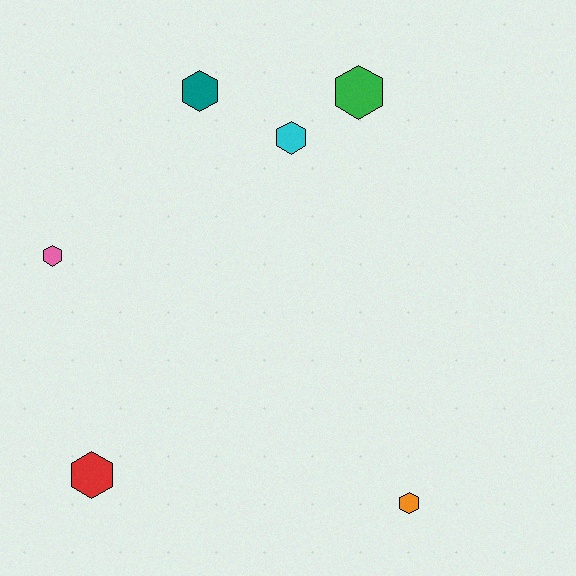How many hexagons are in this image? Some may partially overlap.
There are 6 hexagons.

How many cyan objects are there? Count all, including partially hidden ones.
There is 1 cyan object.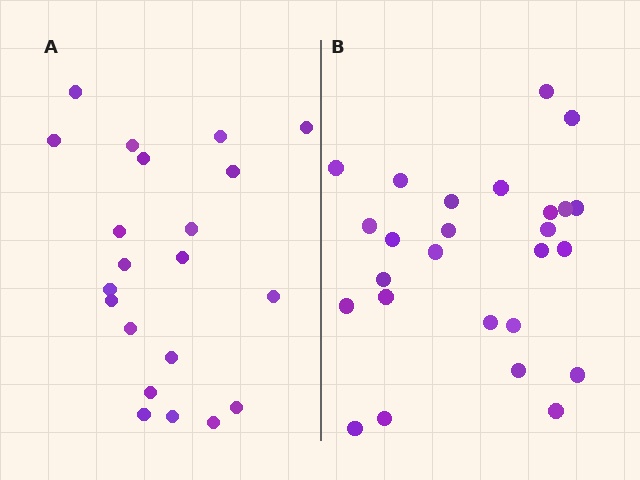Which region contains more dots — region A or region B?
Region B (the right region) has more dots.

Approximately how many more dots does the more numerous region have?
Region B has about 5 more dots than region A.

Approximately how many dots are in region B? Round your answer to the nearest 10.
About 30 dots. (The exact count is 26, which rounds to 30.)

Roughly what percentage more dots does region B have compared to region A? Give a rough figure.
About 25% more.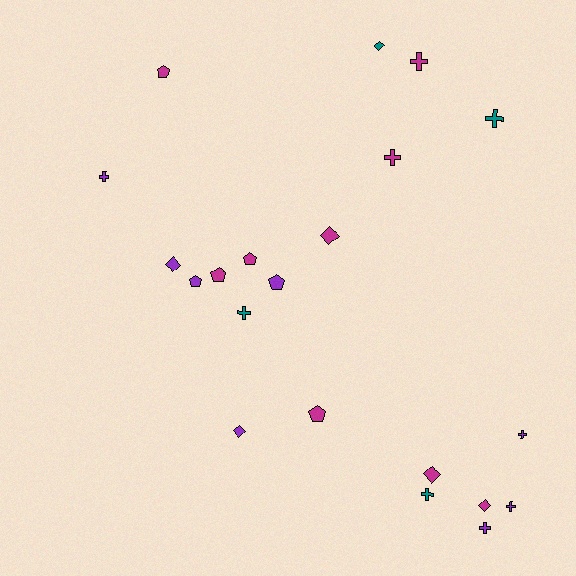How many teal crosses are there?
There are 3 teal crosses.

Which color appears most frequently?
Magenta, with 9 objects.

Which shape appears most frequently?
Cross, with 9 objects.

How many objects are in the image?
There are 21 objects.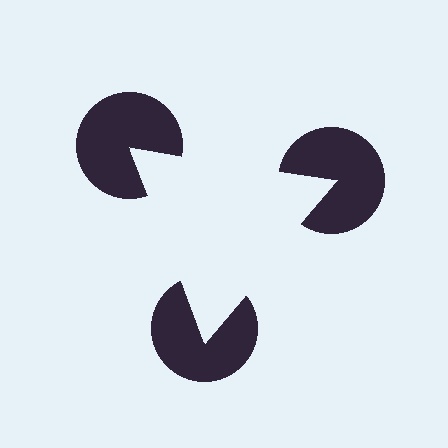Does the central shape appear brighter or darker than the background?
It typically appears slightly brighter than the background, even though no actual brightness change is drawn.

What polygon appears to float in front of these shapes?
An illusory triangle — its edges are inferred from the aligned wedge cuts in the pac-man discs, not physically drawn.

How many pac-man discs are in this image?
There are 3 — one at each vertex of the illusory triangle.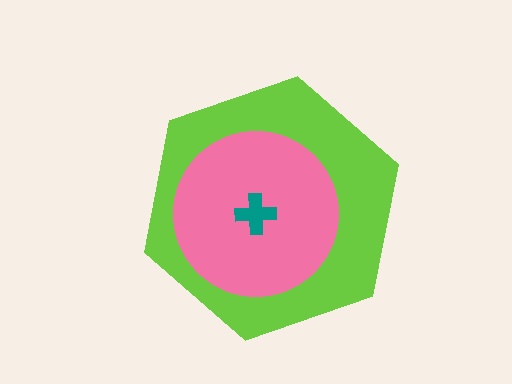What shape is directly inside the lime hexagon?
The pink circle.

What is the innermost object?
The teal cross.